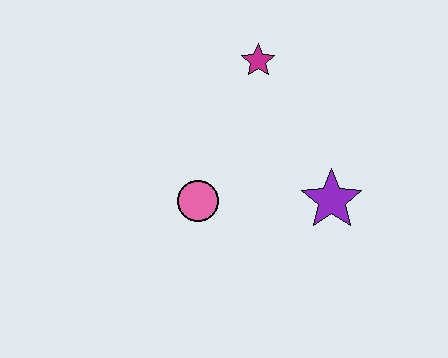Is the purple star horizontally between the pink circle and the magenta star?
No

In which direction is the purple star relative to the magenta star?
The purple star is below the magenta star.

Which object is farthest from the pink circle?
The magenta star is farthest from the pink circle.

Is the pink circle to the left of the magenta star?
Yes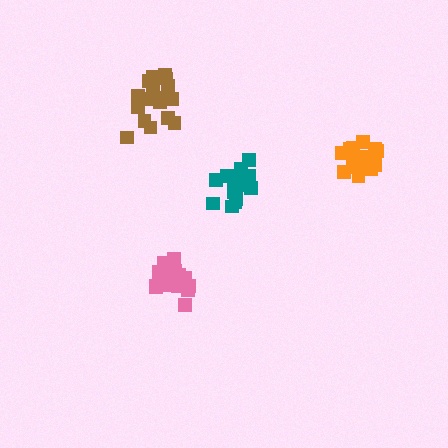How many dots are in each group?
Group 1: 17 dots, Group 2: 17 dots, Group 3: 18 dots, Group 4: 19 dots (71 total).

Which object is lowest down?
The pink cluster is bottommost.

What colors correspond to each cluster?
The clusters are colored: orange, brown, teal, pink.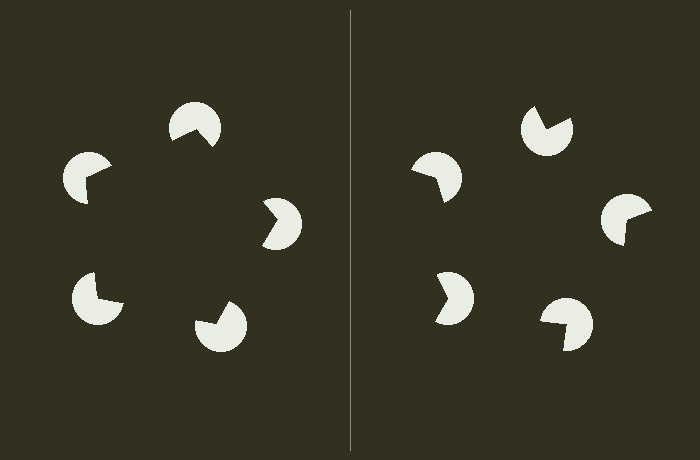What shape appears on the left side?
An illusory pentagon.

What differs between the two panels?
The pac-man discs are positioned identically on both sides; only the wedge orientations differ. On the left they align to a pentagon; on the right they are misaligned.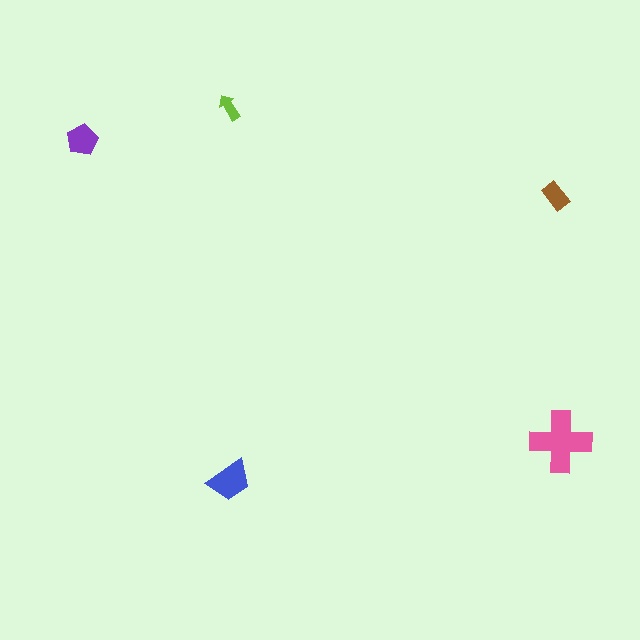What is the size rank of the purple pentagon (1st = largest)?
3rd.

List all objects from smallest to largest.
The lime arrow, the brown rectangle, the purple pentagon, the blue trapezoid, the pink cross.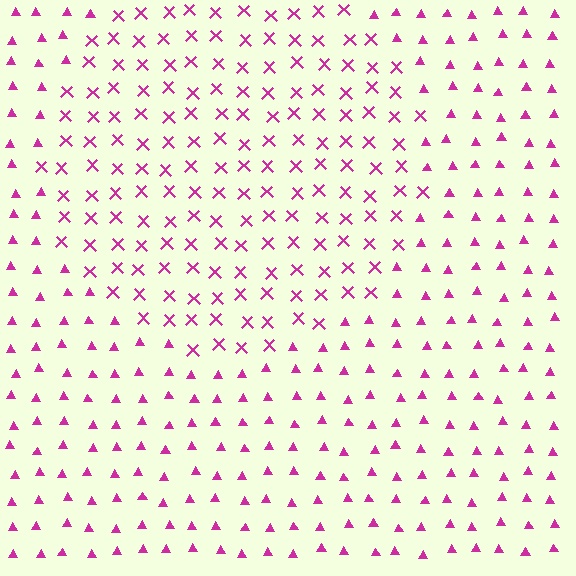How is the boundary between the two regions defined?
The boundary is defined by a change in element shape: X marks inside vs. triangles outside. All elements share the same color and spacing.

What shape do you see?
I see a circle.